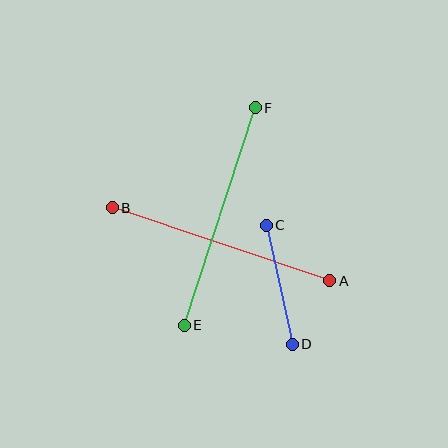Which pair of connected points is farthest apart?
Points A and B are farthest apart.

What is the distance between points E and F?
The distance is approximately 229 pixels.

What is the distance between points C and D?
The distance is approximately 122 pixels.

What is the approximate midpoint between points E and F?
The midpoint is at approximately (220, 216) pixels.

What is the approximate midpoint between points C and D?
The midpoint is at approximately (279, 285) pixels.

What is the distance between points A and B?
The distance is approximately 229 pixels.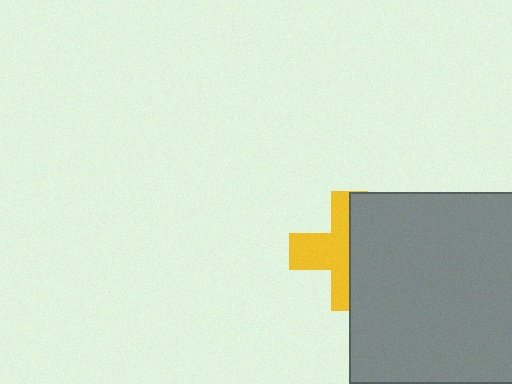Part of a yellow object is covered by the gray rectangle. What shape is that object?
It is a cross.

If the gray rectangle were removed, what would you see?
You would see the complete yellow cross.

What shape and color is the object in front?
The object in front is a gray rectangle.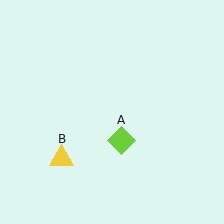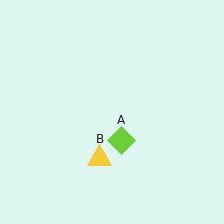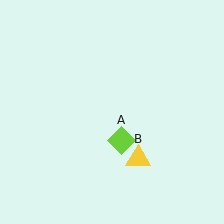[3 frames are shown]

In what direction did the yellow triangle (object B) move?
The yellow triangle (object B) moved right.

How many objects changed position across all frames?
1 object changed position: yellow triangle (object B).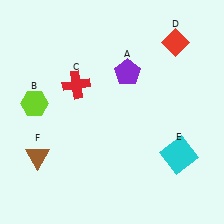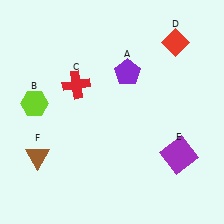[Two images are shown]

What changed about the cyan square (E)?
In Image 1, E is cyan. In Image 2, it changed to purple.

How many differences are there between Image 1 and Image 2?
There is 1 difference between the two images.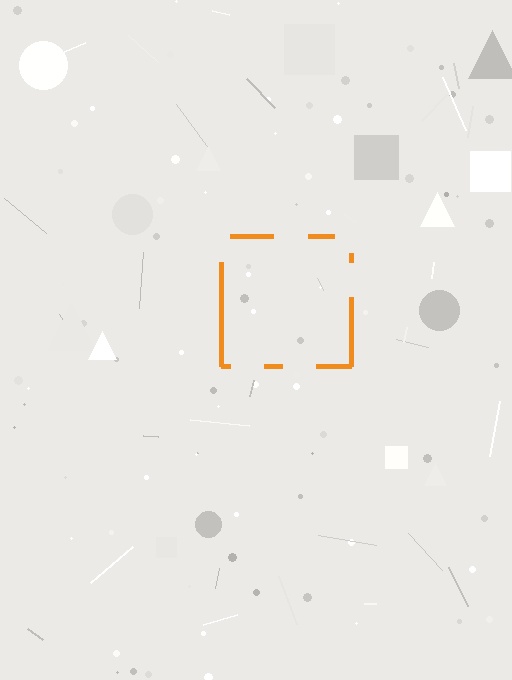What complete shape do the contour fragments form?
The contour fragments form a square.